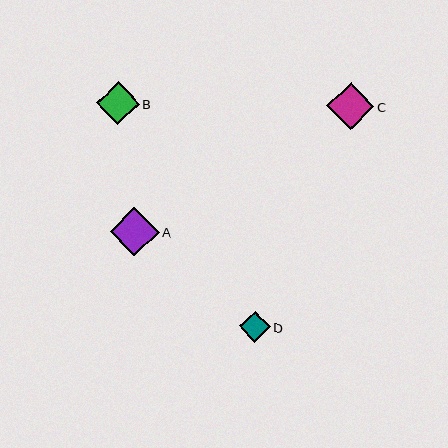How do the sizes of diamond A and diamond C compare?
Diamond A and diamond C are approximately the same size.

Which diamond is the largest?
Diamond A is the largest with a size of approximately 49 pixels.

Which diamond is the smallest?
Diamond D is the smallest with a size of approximately 31 pixels.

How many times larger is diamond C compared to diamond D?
Diamond C is approximately 1.5 times the size of diamond D.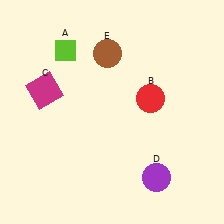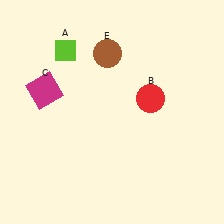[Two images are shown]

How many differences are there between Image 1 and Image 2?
There is 1 difference between the two images.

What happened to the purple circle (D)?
The purple circle (D) was removed in Image 2. It was in the bottom-right area of Image 1.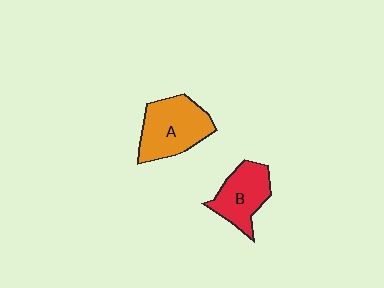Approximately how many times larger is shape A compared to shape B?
Approximately 1.3 times.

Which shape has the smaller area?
Shape B (red).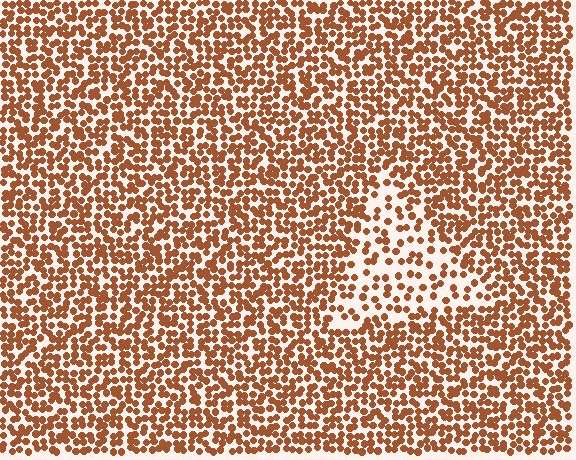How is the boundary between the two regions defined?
The boundary is defined by a change in element density (approximately 2.1x ratio). All elements are the same color, size, and shape.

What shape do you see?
I see a triangle.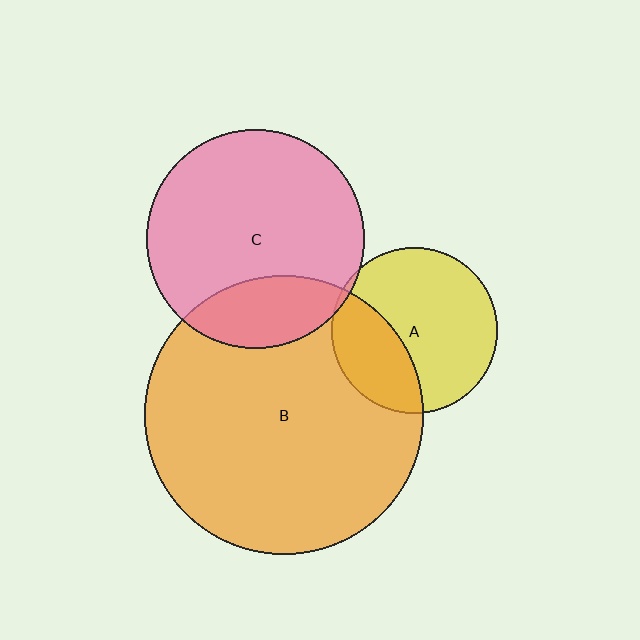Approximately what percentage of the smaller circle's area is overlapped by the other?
Approximately 30%.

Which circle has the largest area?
Circle B (orange).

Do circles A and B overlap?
Yes.